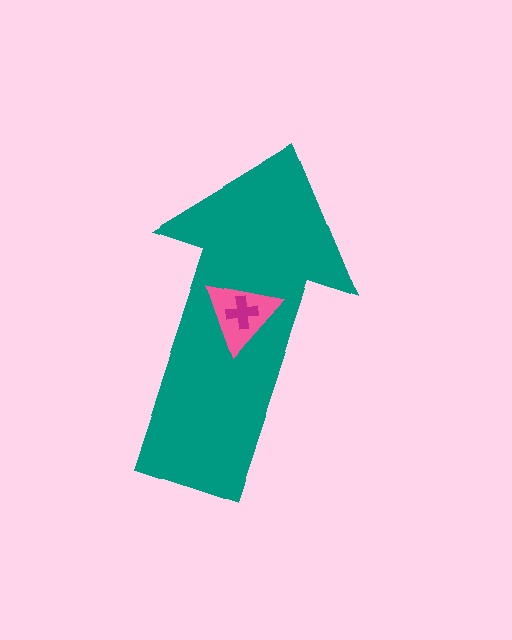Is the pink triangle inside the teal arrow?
Yes.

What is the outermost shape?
The teal arrow.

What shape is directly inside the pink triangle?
The magenta cross.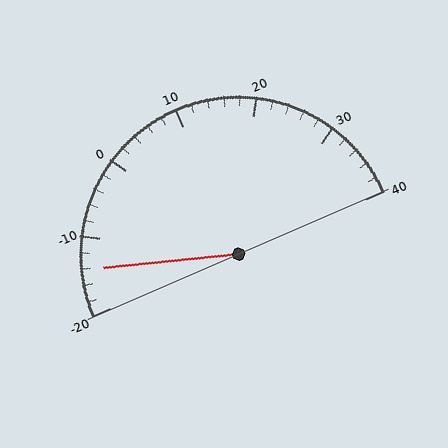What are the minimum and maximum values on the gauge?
The gauge ranges from -20 to 40.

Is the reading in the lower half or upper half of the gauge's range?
The reading is in the lower half of the range (-20 to 40).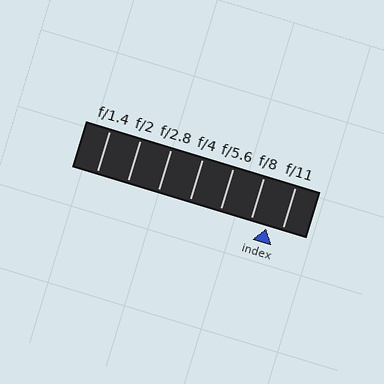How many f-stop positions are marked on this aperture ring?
There are 7 f-stop positions marked.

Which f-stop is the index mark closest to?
The index mark is closest to f/11.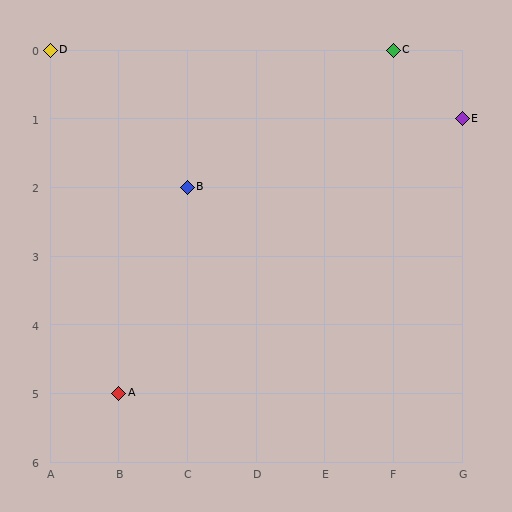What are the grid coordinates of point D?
Point D is at grid coordinates (A, 0).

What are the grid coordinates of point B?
Point B is at grid coordinates (C, 2).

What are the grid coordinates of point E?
Point E is at grid coordinates (G, 1).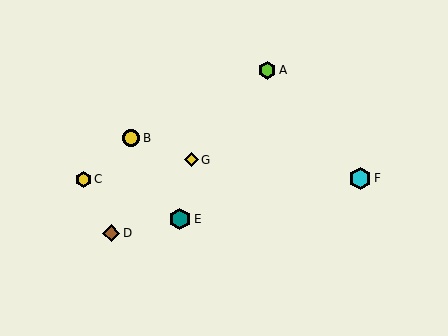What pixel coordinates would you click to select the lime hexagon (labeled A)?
Click at (267, 70) to select the lime hexagon A.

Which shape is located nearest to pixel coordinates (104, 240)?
The brown diamond (labeled D) at (111, 233) is nearest to that location.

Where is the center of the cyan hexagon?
The center of the cyan hexagon is at (360, 178).